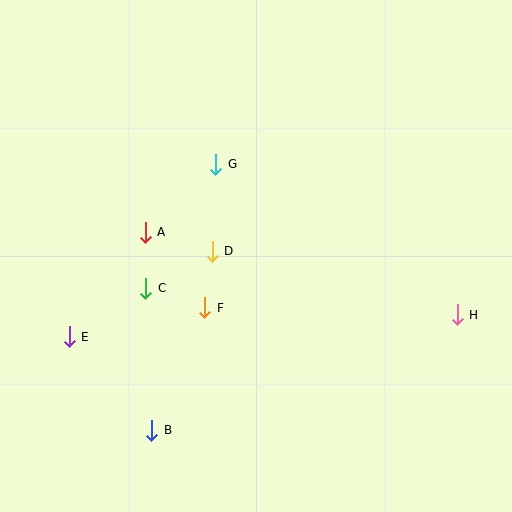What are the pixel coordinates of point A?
Point A is at (145, 232).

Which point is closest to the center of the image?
Point D at (212, 251) is closest to the center.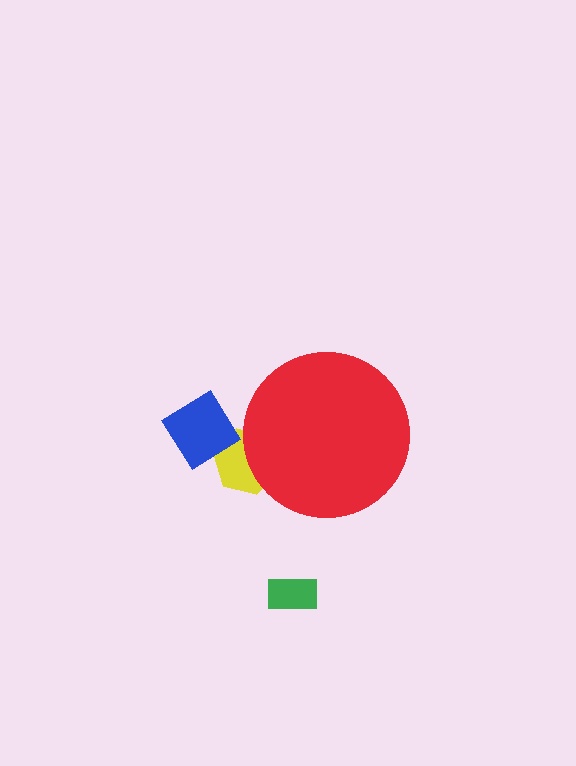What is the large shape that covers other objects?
A red circle.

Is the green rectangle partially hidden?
No, the green rectangle is fully visible.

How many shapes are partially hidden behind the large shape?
1 shape is partially hidden.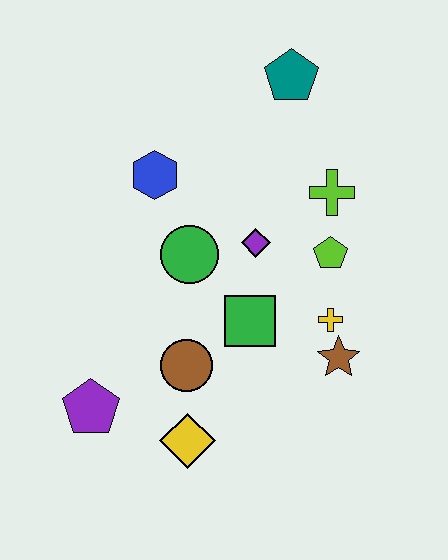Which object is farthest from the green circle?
The teal pentagon is farthest from the green circle.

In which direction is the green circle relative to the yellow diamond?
The green circle is above the yellow diamond.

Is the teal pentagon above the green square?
Yes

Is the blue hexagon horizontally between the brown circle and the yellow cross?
No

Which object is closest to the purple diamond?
The green circle is closest to the purple diamond.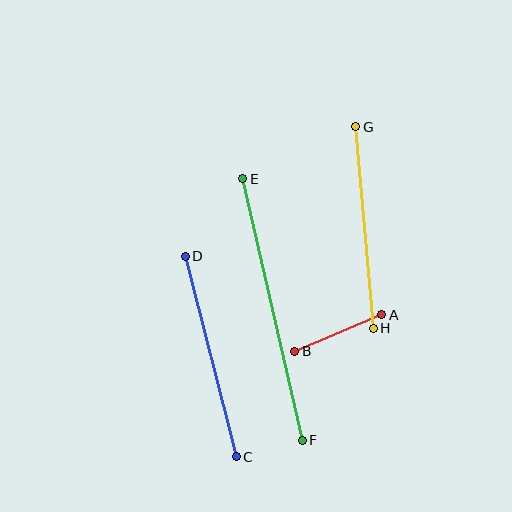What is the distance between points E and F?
The distance is approximately 268 pixels.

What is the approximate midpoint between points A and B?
The midpoint is at approximately (338, 333) pixels.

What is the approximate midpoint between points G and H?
The midpoint is at approximately (365, 228) pixels.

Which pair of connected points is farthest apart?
Points E and F are farthest apart.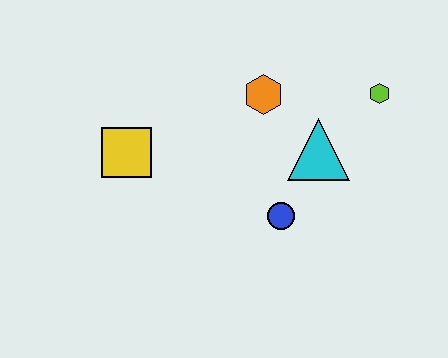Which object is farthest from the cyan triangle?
The yellow square is farthest from the cyan triangle.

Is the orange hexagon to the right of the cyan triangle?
No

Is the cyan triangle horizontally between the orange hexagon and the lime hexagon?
Yes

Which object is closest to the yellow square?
The orange hexagon is closest to the yellow square.